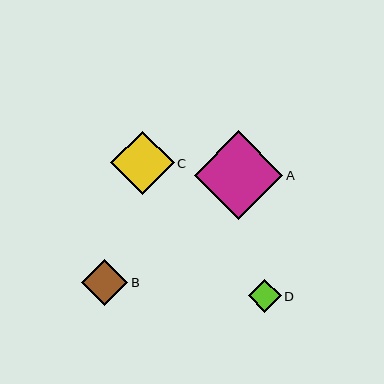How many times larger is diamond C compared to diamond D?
Diamond C is approximately 1.9 times the size of diamond D.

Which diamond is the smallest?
Diamond D is the smallest with a size of approximately 33 pixels.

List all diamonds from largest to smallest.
From largest to smallest: A, C, B, D.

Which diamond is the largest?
Diamond A is the largest with a size of approximately 88 pixels.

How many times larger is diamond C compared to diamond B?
Diamond C is approximately 1.4 times the size of diamond B.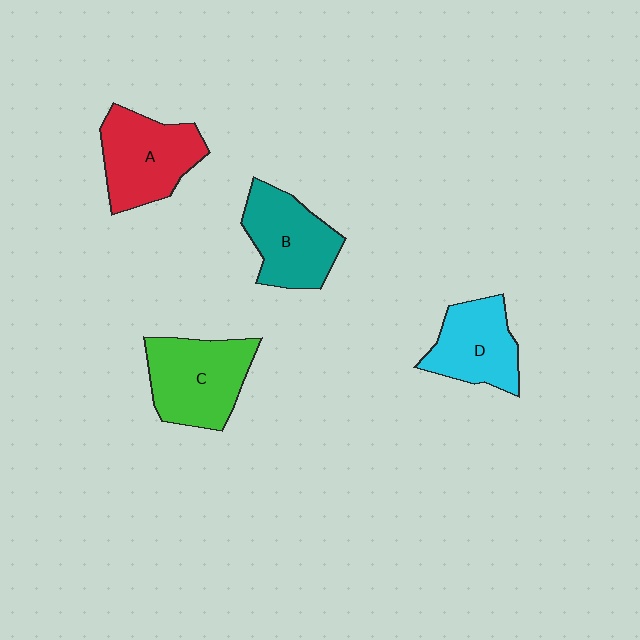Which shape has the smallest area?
Shape D (cyan).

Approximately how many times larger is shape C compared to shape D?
Approximately 1.2 times.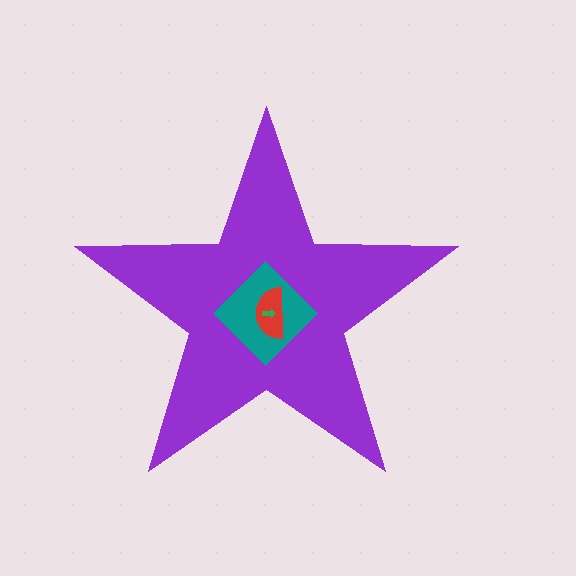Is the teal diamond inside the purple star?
Yes.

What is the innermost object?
The green arrow.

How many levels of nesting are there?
4.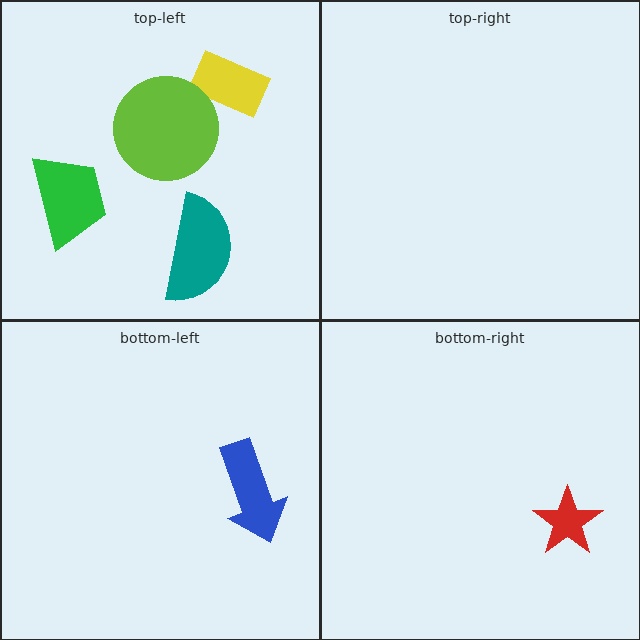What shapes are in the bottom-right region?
The red star.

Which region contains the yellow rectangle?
The top-left region.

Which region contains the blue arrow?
The bottom-left region.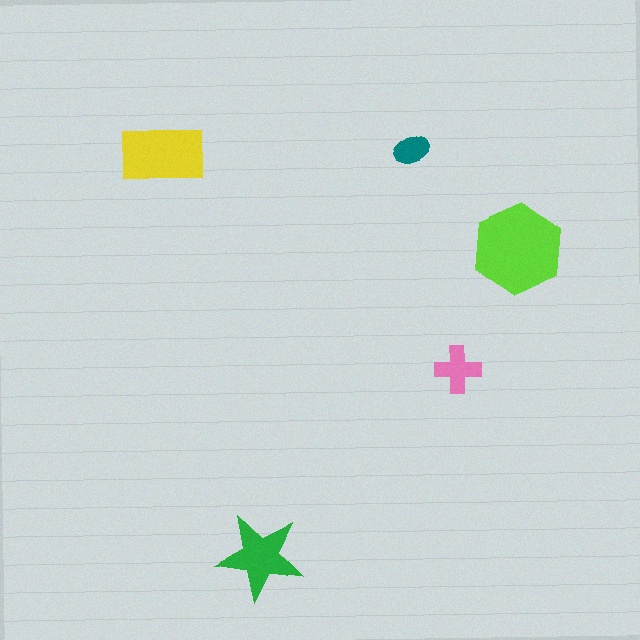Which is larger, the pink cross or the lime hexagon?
The lime hexagon.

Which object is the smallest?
The teal ellipse.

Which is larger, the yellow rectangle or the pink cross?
The yellow rectangle.